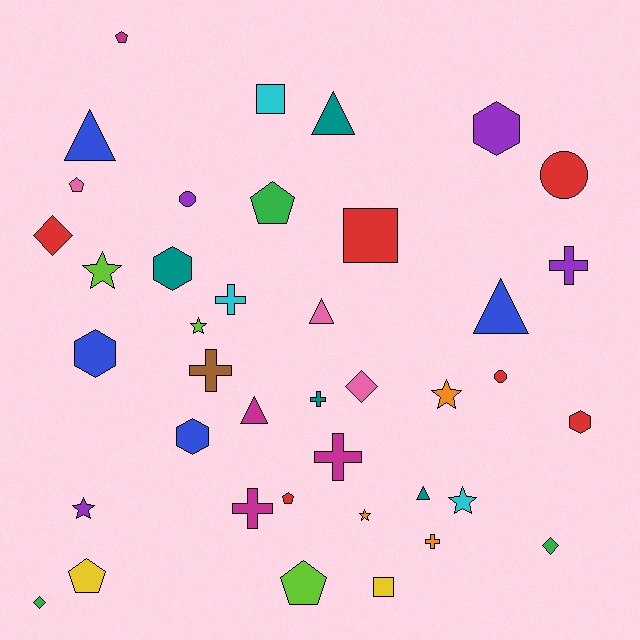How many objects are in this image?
There are 40 objects.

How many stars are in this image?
There are 6 stars.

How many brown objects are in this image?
There is 1 brown object.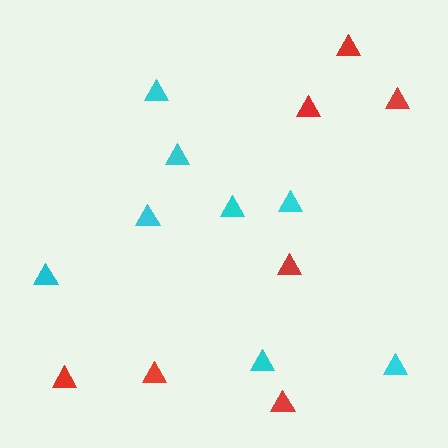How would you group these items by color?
There are 2 groups: one group of red triangles (7) and one group of cyan triangles (8).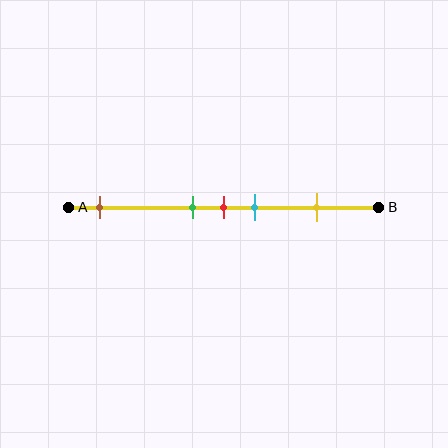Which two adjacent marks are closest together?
The green and red marks are the closest adjacent pair.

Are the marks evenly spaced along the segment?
No, the marks are not evenly spaced.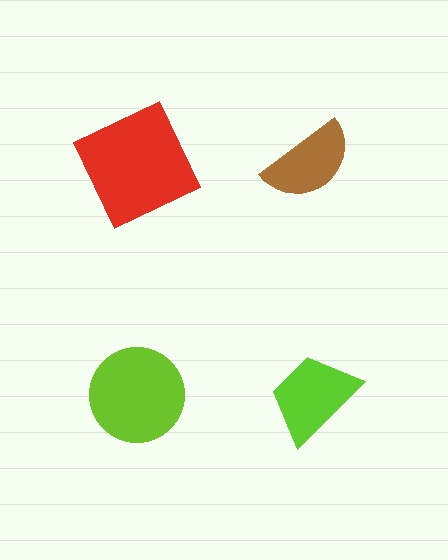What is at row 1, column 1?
A red square.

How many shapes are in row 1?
2 shapes.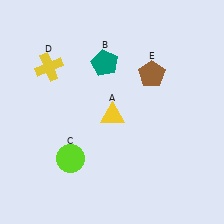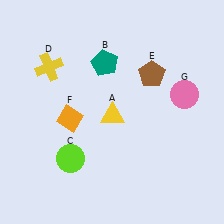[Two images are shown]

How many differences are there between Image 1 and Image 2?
There are 2 differences between the two images.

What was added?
An orange diamond (F), a pink circle (G) were added in Image 2.